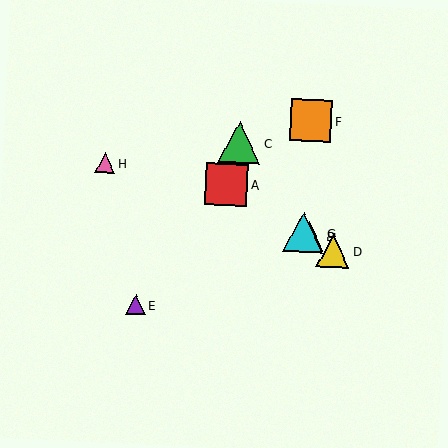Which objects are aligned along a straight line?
Objects A, B, D, G are aligned along a straight line.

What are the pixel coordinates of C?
Object C is at (240, 142).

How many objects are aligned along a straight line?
4 objects (A, B, D, G) are aligned along a straight line.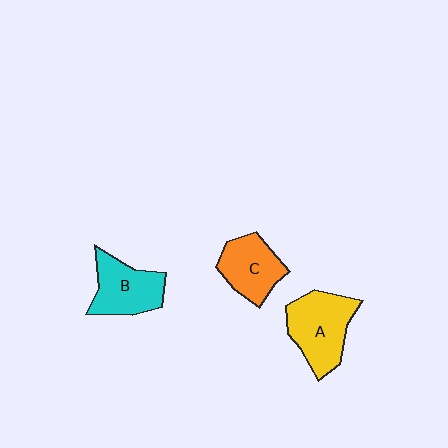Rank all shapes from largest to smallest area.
From largest to smallest: A (yellow), B (cyan), C (orange).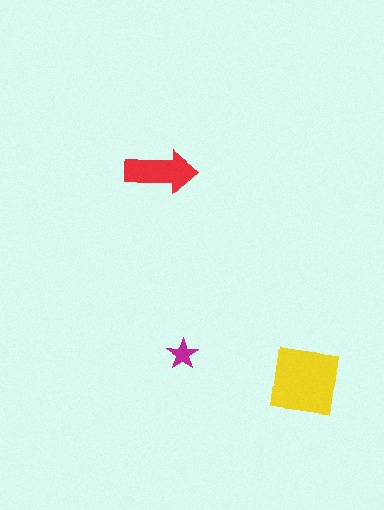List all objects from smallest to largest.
The magenta star, the red arrow, the yellow square.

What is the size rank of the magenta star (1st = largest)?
3rd.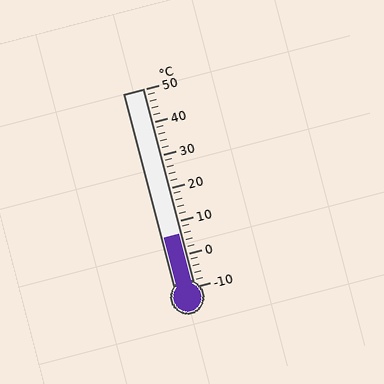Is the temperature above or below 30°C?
The temperature is below 30°C.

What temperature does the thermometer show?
The thermometer shows approximately 6°C.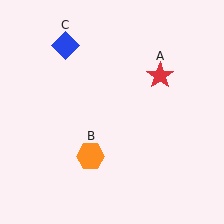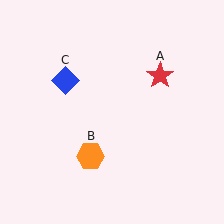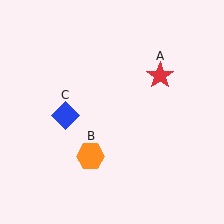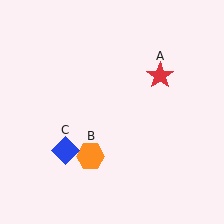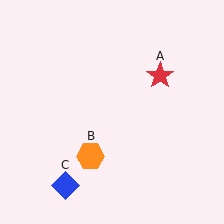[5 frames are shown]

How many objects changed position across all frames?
1 object changed position: blue diamond (object C).